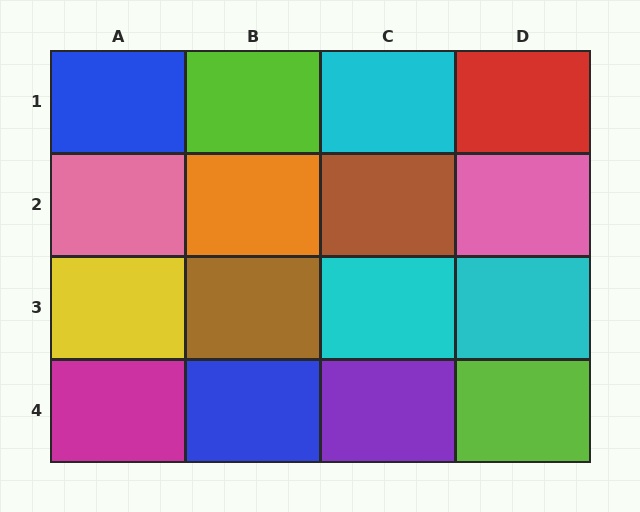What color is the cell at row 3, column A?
Yellow.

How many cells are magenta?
1 cell is magenta.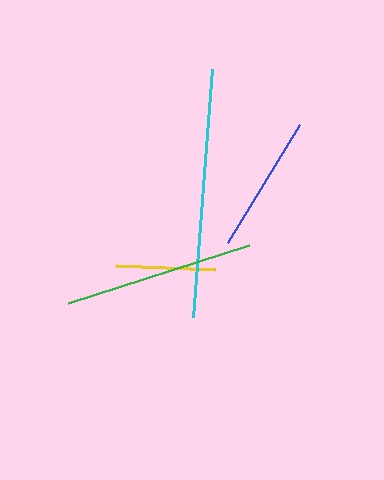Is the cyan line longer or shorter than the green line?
The cyan line is longer than the green line.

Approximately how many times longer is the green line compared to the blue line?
The green line is approximately 1.4 times the length of the blue line.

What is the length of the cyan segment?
The cyan segment is approximately 249 pixels long.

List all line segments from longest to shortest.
From longest to shortest: cyan, green, blue, yellow.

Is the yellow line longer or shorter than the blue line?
The blue line is longer than the yellow line.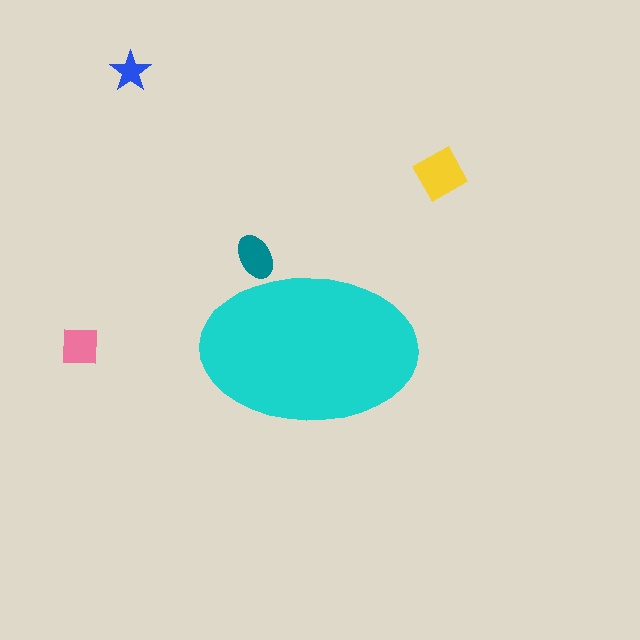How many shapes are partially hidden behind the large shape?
1 shape is partially hidden.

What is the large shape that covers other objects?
A cyan ellipse.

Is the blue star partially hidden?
No, the blue star is fully visible.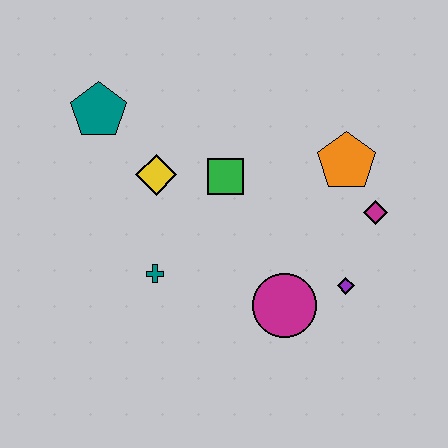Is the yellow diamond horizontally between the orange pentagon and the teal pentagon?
Yes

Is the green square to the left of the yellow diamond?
No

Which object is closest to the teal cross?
The yellow diamond is closest to the teal cross.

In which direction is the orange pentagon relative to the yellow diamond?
The orange pentagon is to the right of the yellow diamond.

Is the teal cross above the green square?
No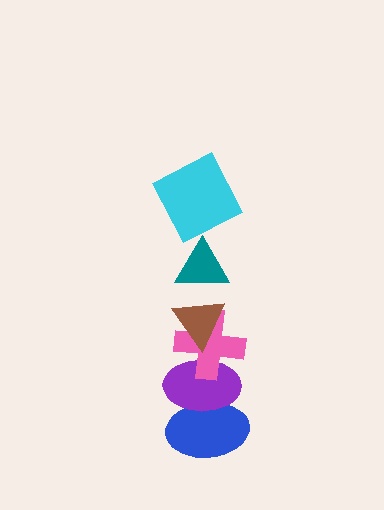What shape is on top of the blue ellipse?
The purple ellipse is on top of the blue ellipse.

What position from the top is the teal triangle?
The teal triangle is 2nd from the top.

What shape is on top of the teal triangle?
The cyan square is on top of the teal triangle.